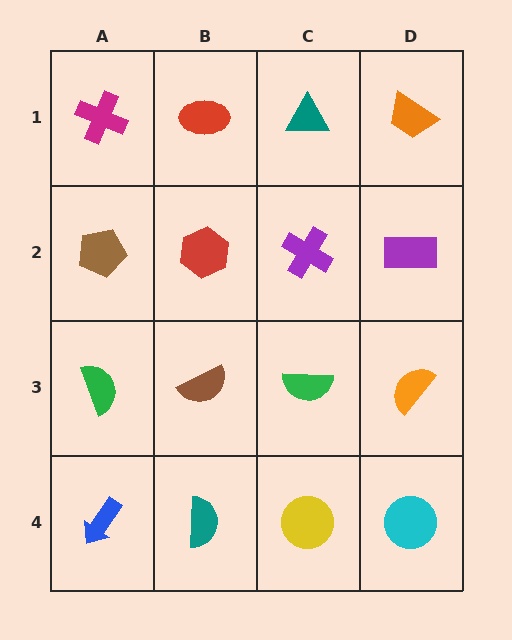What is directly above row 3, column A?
A brown pentagon.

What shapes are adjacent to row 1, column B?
A red hexagon (row 2, column B), a magenta cross (row 1, column A), a teal triangle (row 1, column C).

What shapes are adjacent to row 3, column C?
A purple cross (row 2, column C), a yellow circle (row 4, column C), a brown semicircle (row 3, column B), an orange semicircle (row 3, column D).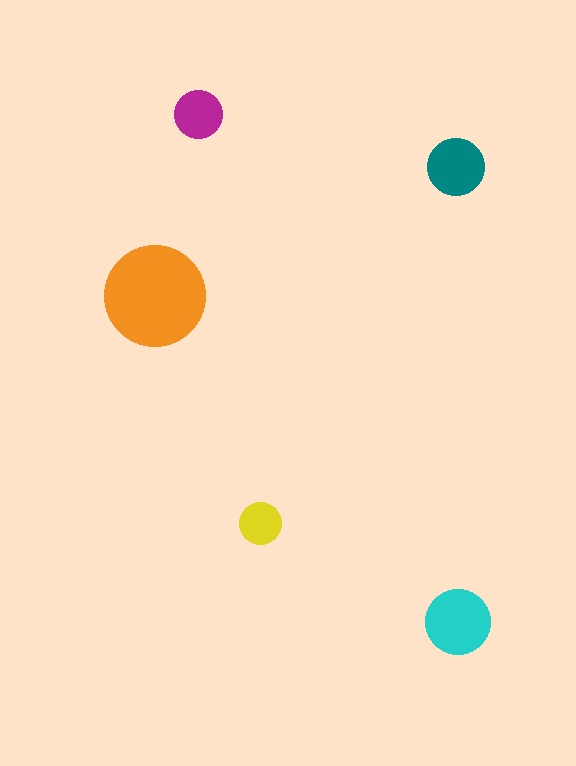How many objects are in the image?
There are 5 objects in the image.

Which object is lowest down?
The cyan circle is bottommost.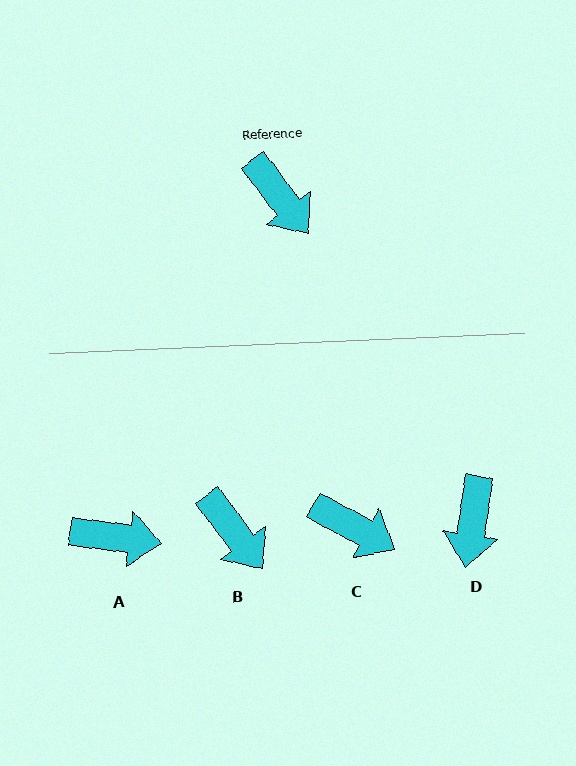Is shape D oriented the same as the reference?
No, it is off by about 46 degrees.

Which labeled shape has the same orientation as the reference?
B.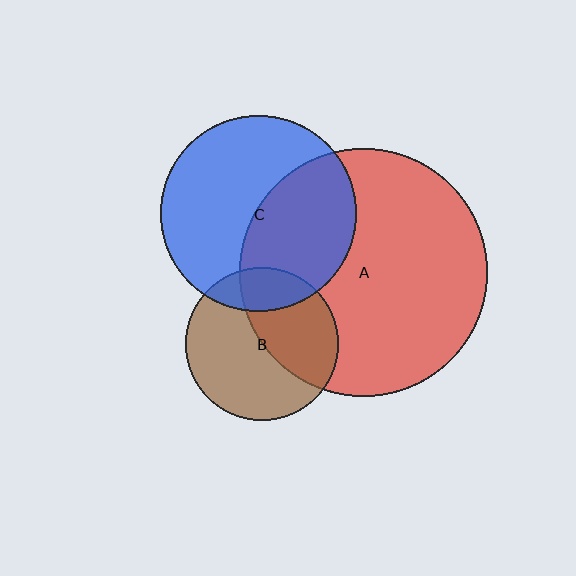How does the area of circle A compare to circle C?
Approximately 1.6 times.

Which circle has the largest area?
Circle A (red).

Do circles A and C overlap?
Yes.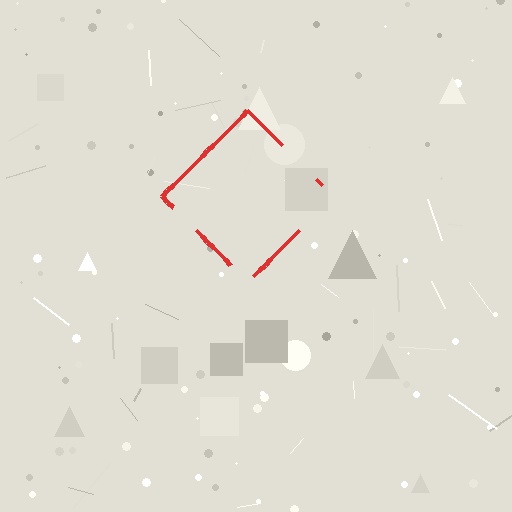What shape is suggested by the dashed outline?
The dashed outline suggests a diamond.